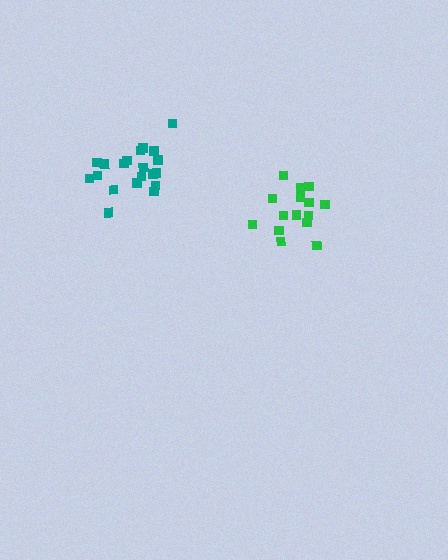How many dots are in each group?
Group 1: 20 dots, Group 2: 15 dots (35 total).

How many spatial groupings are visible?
There are 2 spatial groupings.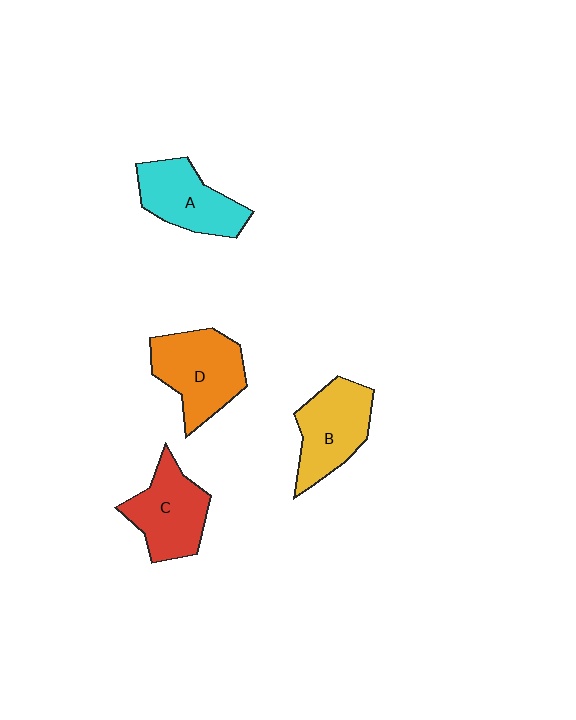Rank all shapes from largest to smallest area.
From largest to smallest: D (orange), B (yellow), C (red), A (cyan).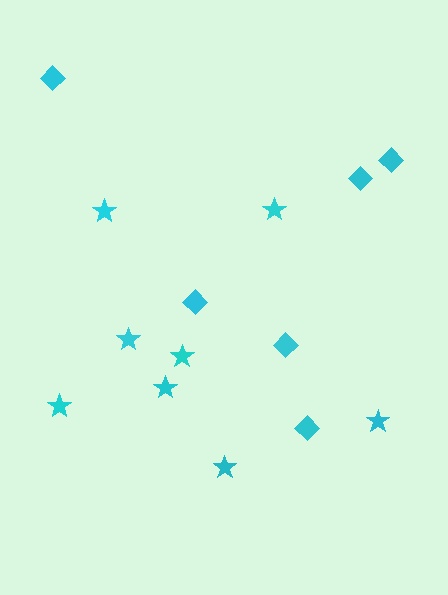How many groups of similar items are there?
There are 2 groups: one group of stars (8) and one group of diamonds (6).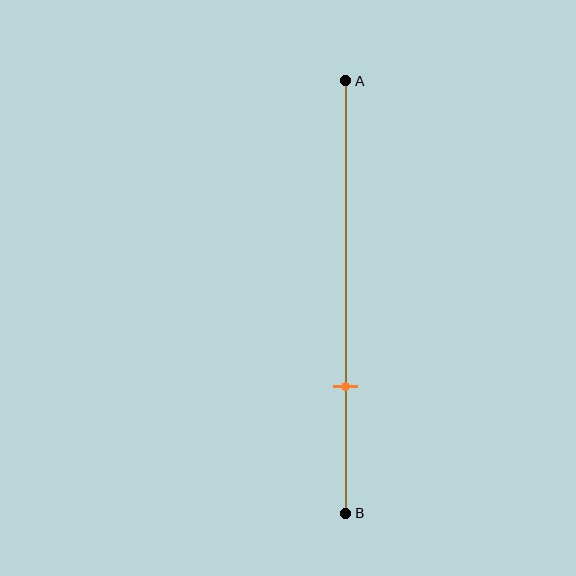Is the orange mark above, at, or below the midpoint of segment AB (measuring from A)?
The orange mark is below the midpoint of segment AB.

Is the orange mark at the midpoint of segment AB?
No, the mark is at about 70% from A, not at the 50% midpoint.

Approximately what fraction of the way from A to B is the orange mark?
The orange mark is approximately 70% of the way from A to B.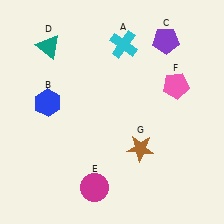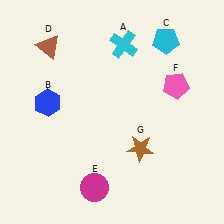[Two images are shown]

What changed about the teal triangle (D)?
In Image 1, D is teal. In Image 2, it changed to brown.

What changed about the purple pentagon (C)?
In Image 1, C is purple. In Image 2, it changed to cyan.